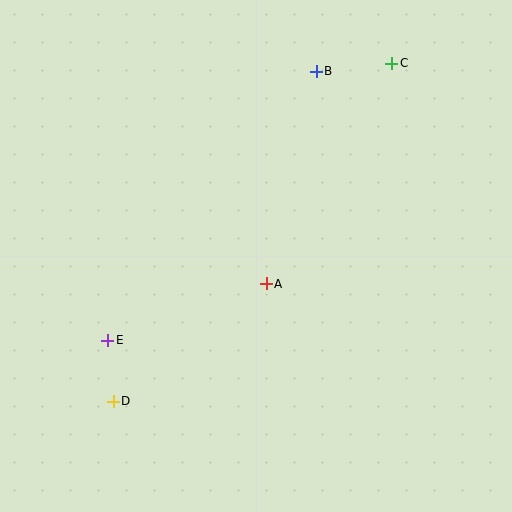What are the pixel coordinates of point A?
Point A is at (266, 284).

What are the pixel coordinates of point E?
Point E is at (108, 340).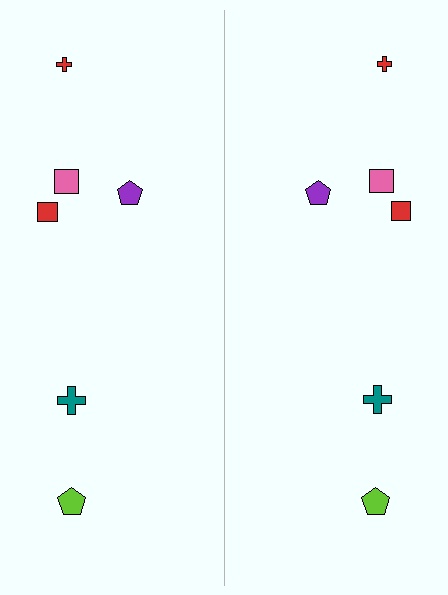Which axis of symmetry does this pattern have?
The pattern has a vertical axis of symmetry running through the center of the image.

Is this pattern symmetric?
Yes, this pattern has bilateral (reflection) symmetry.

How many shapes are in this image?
There are 12 shapes in this image.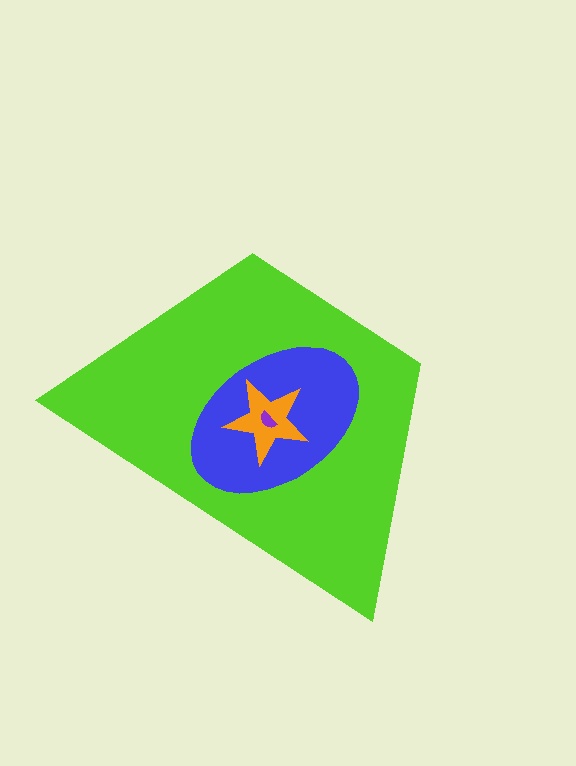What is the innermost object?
The purple semicircle.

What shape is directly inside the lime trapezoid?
The blue ellipse.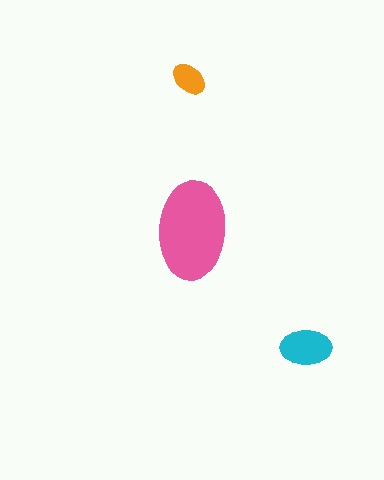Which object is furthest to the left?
The orange ellipse is leftmost.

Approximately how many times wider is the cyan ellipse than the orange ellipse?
About 1.5 times wider.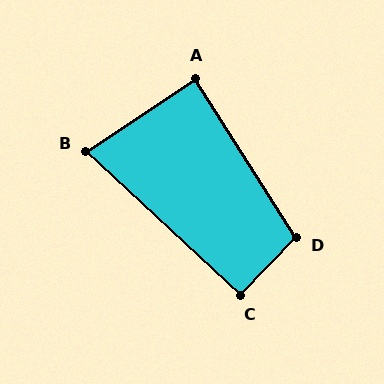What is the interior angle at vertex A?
Approximately 89 degrees (approximately right).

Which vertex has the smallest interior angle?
B, at approximately 77 degrees.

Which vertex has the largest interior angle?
D, at approximately 103 degrees.